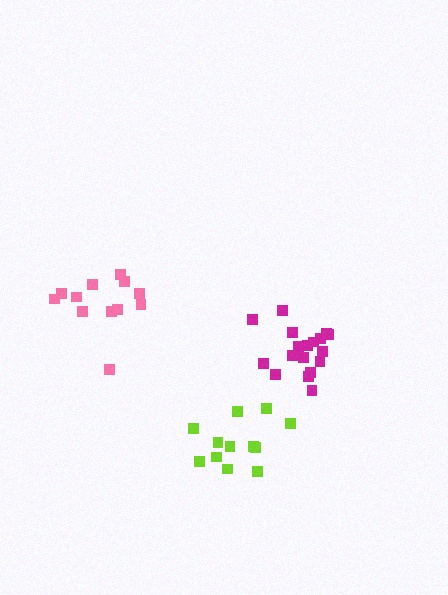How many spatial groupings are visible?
There are 3 spatial groupings.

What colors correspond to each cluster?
The clusters are colored: lime, pink, magenta.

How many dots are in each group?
Group 1: 12 dots, Group 2: 12 dots, Group 3: 18 dots (42 total).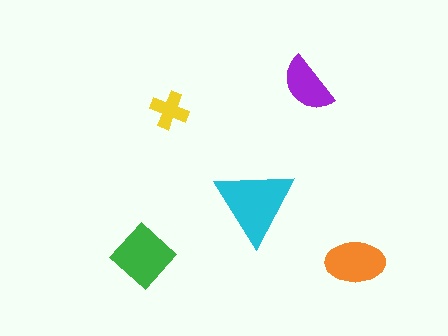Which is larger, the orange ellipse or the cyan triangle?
The cyan triangle.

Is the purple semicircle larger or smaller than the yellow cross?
Larger.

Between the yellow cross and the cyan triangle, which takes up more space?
The cyan triangle.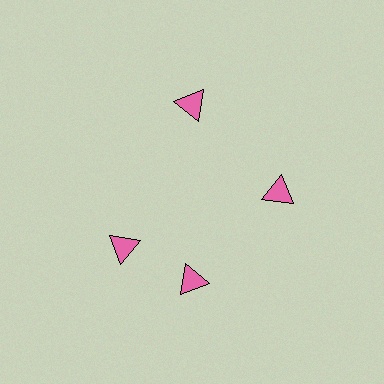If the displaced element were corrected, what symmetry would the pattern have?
It would have 4-fold rotational symmetry — the pattern would map onto itself every 90 degrees.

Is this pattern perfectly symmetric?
No. The 4 pink triangles are arranged in a ring, but one element near the 9 o'clock position is rotated out of alignment along the ring, breaking the 4-fold rotational symmetry.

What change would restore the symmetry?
The symmetry would be restored by rotating it back into even spacing with its neighbors so that all 4 triangles sit at equal angles and equal distance from the center.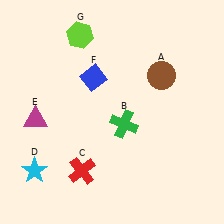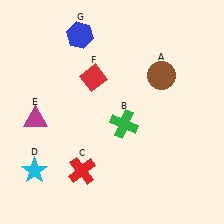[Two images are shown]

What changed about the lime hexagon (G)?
In Image 1, G is lime. In Image 2, it changed to blue.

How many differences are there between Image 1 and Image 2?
There are 2 differences between the two images.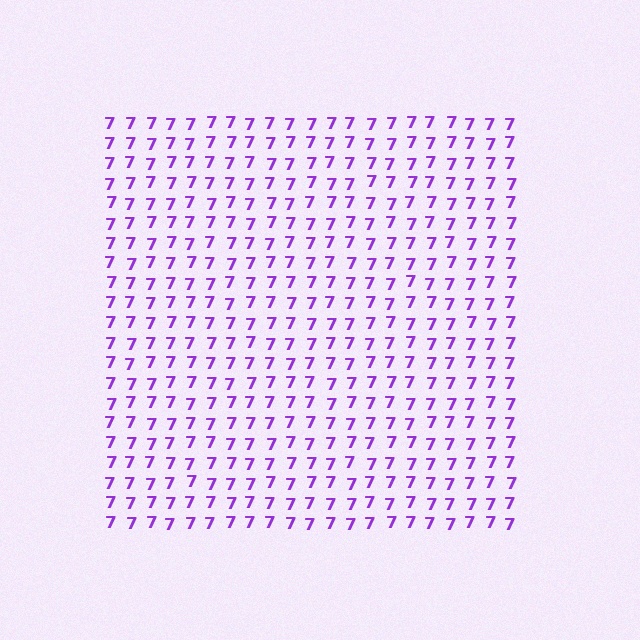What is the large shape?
The large shape is a square.